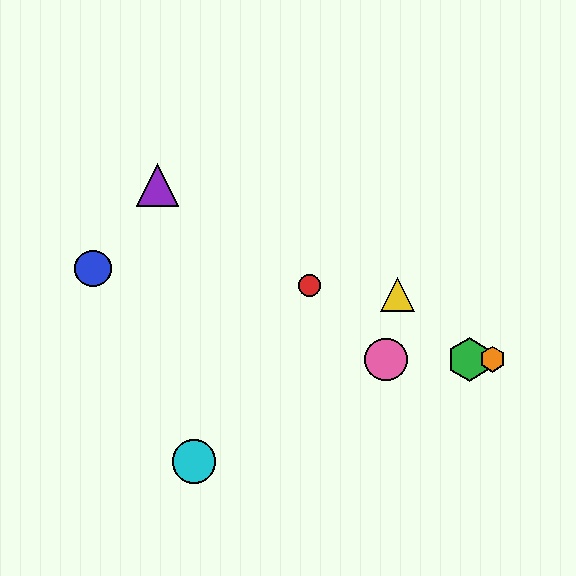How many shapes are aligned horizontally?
3 shapes (the green hexagon, the orange hexagon, the pink circle) are aligned horizontally.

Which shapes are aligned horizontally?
The green hexagon, the orange hexagon, the pink circle are aligned horizontally.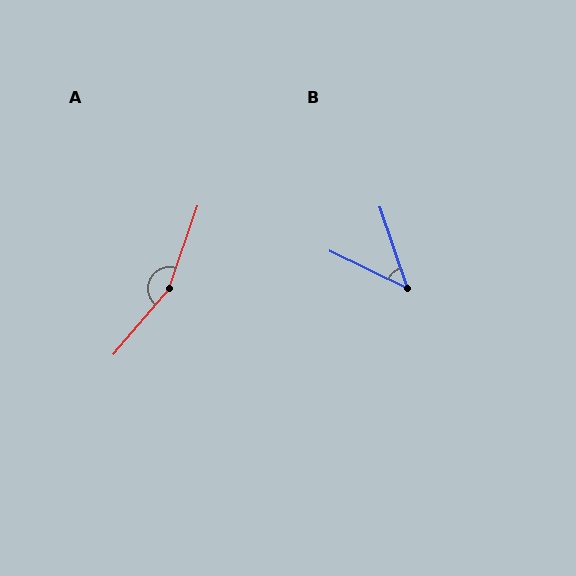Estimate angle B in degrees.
Approximately 45 degrees.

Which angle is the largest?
A, at approximately 159 degrees.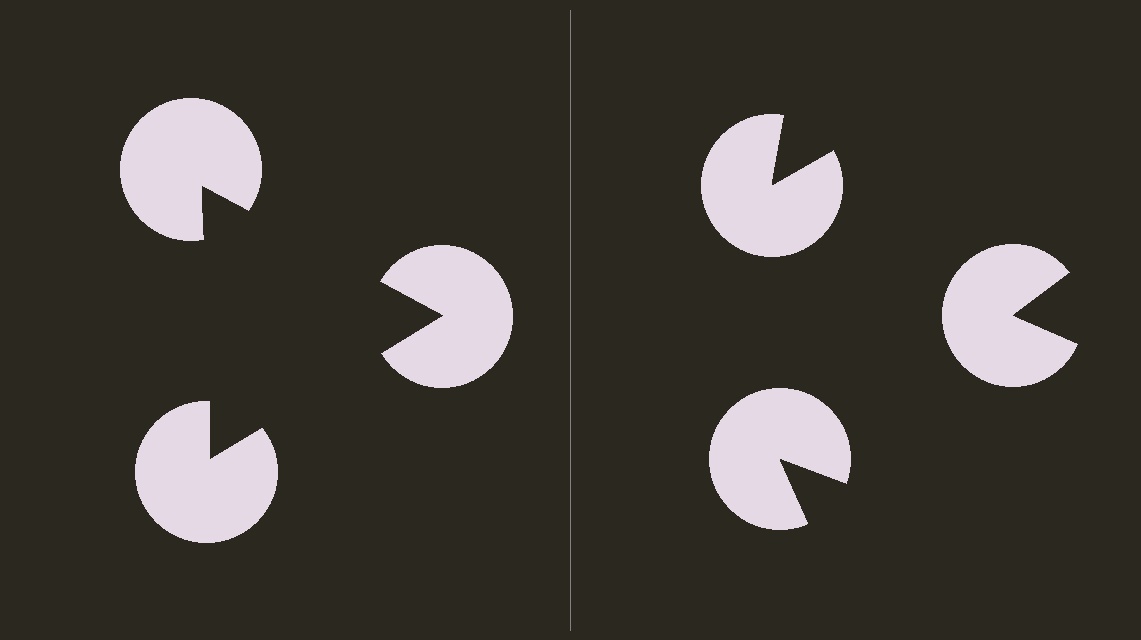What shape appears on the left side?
An illusory triangle.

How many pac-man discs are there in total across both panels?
6 — 3 on each side.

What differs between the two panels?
The pac-man discs are positioned identically on both sides; only the wedge orientations differ. On the left they align to a triangle; on the right they are misaligned.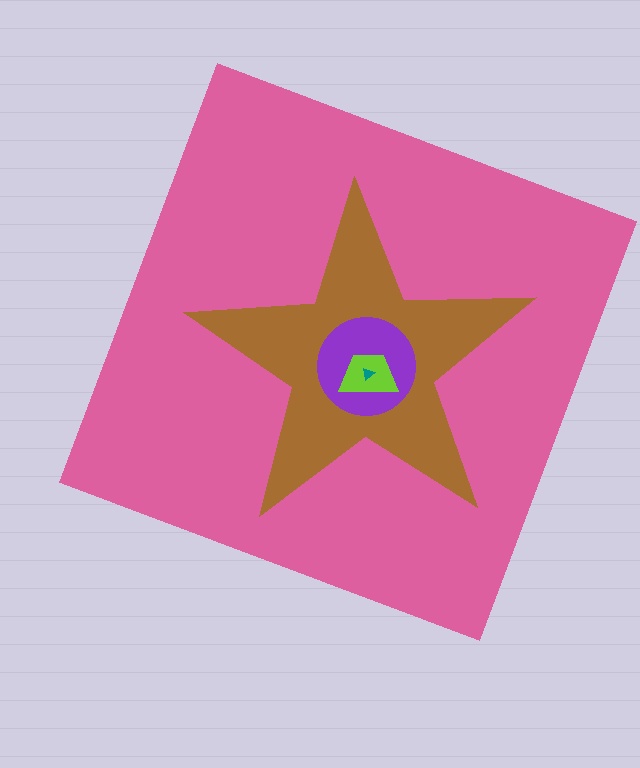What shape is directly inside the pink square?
The brown star.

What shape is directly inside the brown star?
The purple circle.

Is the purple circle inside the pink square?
Yes.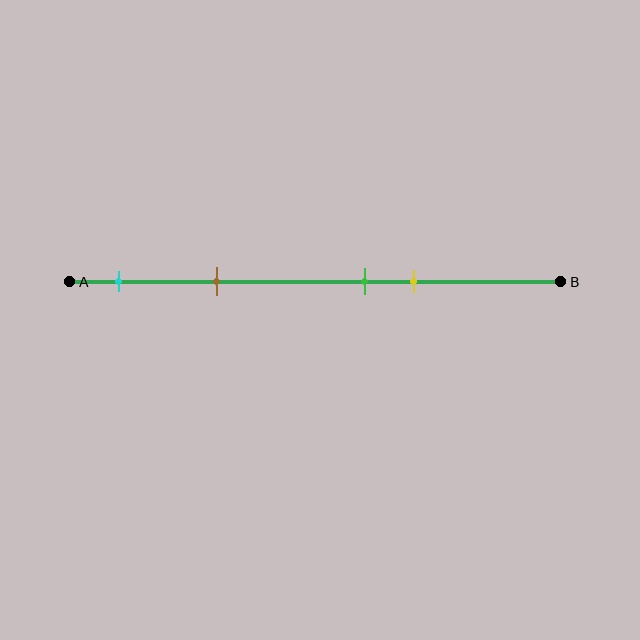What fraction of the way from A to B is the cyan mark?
The cyan mark is approximately 10% (0.1) of the way from A to B.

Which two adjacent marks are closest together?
The green and yellow marks are the closest adjacent pair.